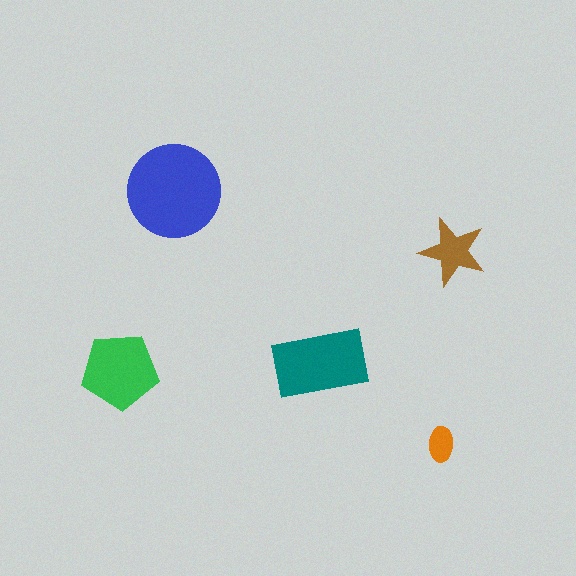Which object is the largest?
The blue circle.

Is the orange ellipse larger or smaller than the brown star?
Smaller.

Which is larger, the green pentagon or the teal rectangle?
The teal rectangle.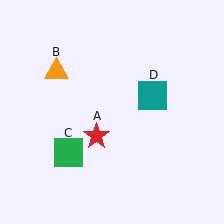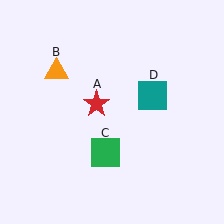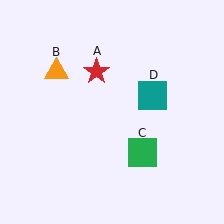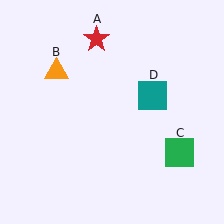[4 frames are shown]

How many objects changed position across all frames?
2 objects changed position: red star (object A), green square (object C).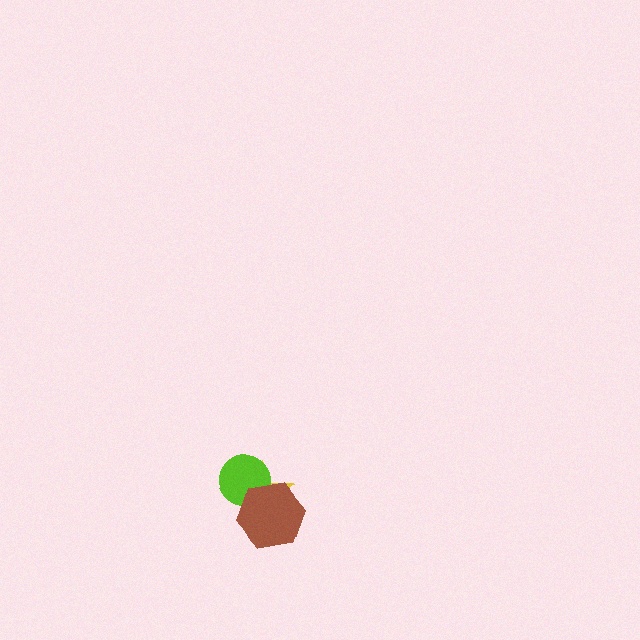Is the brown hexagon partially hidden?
No, no other shape covers it.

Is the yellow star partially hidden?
Yes, it is partially covered by another shape.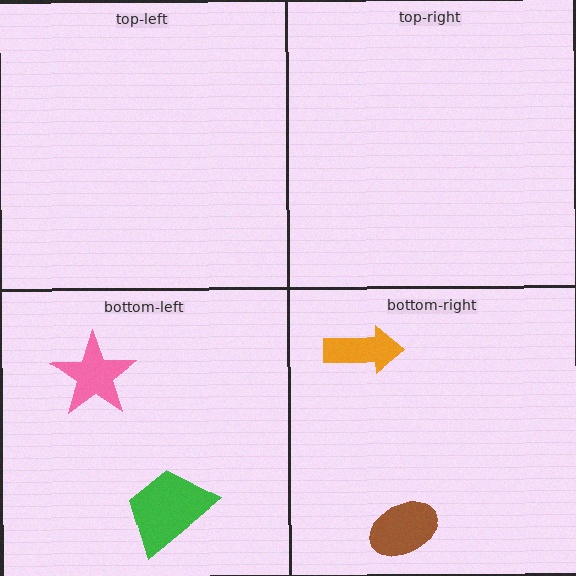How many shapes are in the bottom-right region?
2.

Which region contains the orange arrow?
The bottom-right region.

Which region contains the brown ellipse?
The bottom-right region.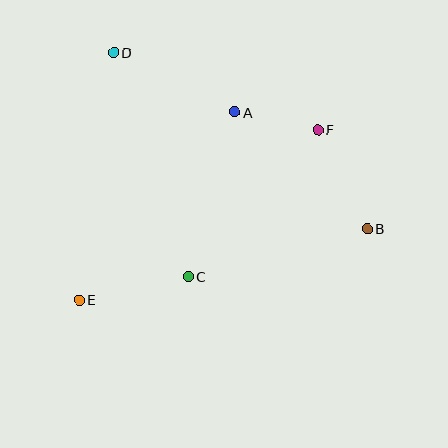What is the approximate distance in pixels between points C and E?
The distance between C and E is approximately 112 pixels.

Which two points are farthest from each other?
Points B and D are farthest from each other.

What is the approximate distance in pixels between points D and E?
The distance between D and E is approximately 250 pixels.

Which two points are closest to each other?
Points A and F are closest to each other.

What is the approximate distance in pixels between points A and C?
The distance between A and C is approximately 171 pixels.